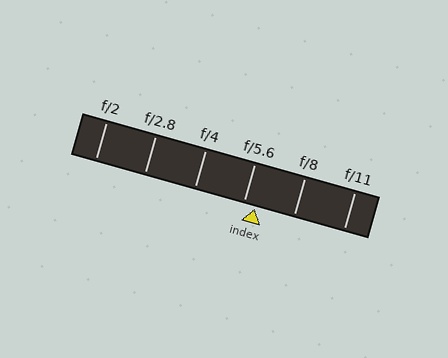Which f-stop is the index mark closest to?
The index mark is closest to f/5.6.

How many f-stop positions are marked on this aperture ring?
There are 6 f-stop positions marked.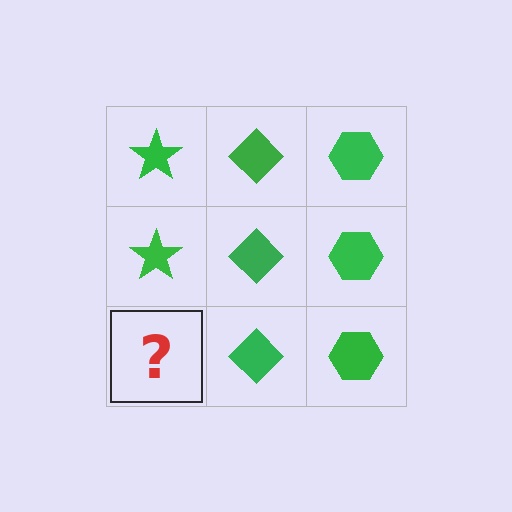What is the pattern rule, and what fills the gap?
The rule is that each column has a consistent shape. The gap should be filled with a green star.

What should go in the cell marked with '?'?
The missing cell should contain a green star.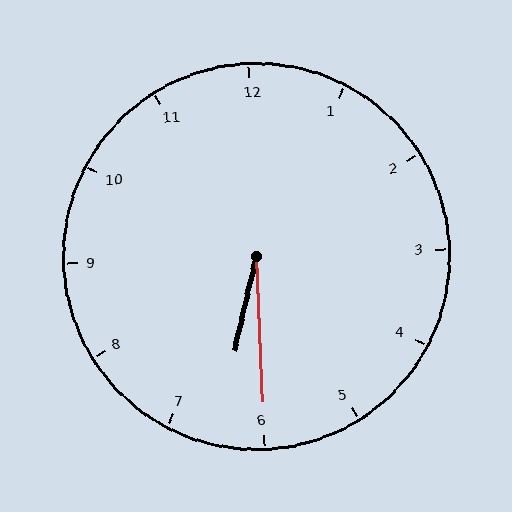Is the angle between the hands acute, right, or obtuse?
It is acute.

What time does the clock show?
6:30.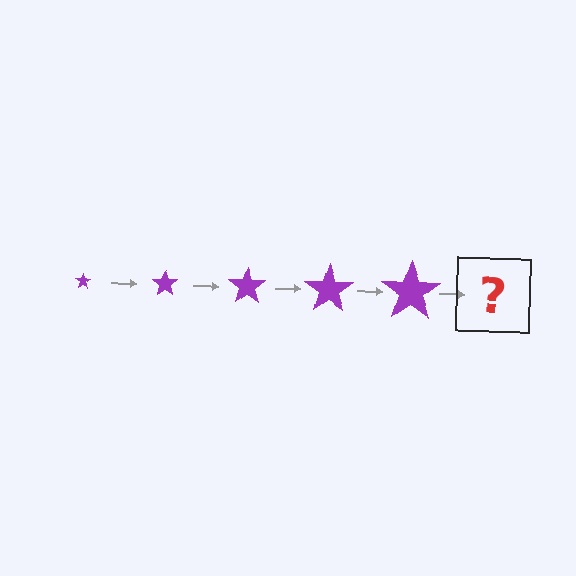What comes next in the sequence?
The next element should be a purple star, larger than the previous one.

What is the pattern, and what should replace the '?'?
The pattern is that the star gets progressively larger each step. The '?' should be a purple star, larger than the previous one.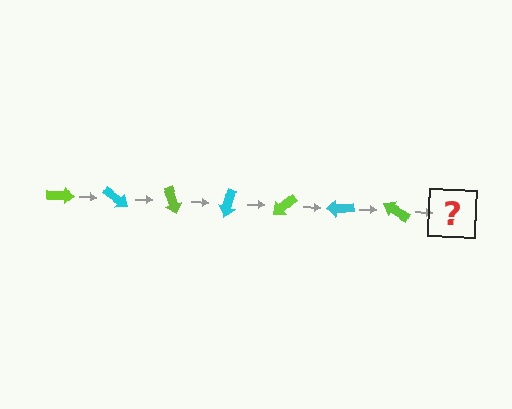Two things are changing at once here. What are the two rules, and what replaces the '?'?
The two rules are that it rotates 35 degrees each step and the color cycles through lime and cyan. The '?' should be a cyan arrow, rotated 245 degrees from the start.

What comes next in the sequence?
The next element should be a cyan arrow, rotated 245 degrees from the start.